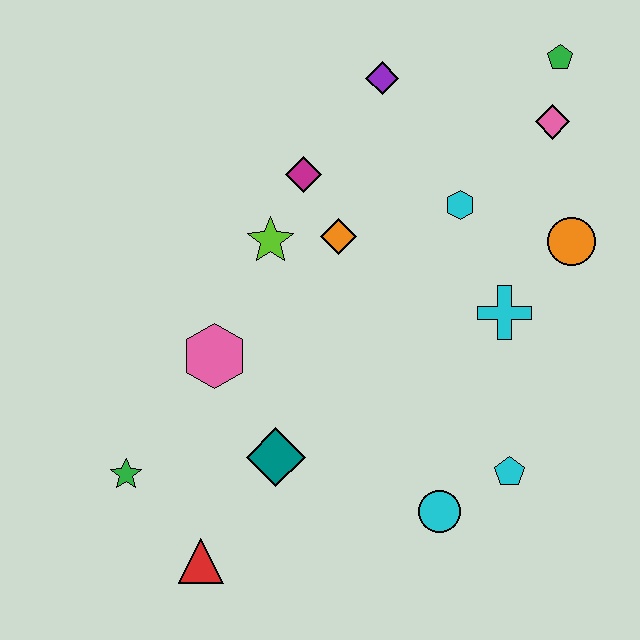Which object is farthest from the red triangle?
The green pentagon is farthest from the red triangle.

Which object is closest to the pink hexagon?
The teal diamond is closest to the pink hexagon.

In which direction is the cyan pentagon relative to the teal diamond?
The cyan pentagon is to the right of the teal diamond.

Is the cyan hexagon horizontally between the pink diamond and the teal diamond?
Yes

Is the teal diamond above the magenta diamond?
No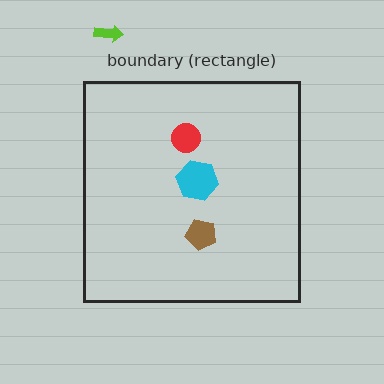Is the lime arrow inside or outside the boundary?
Outside.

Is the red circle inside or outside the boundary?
Inside.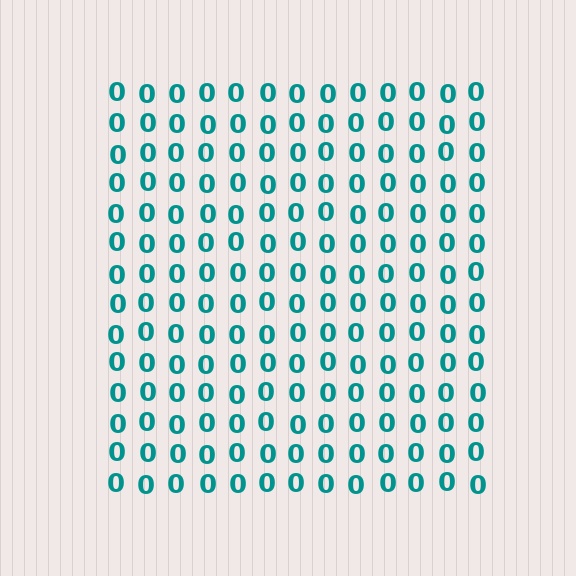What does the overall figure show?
The overall figure shows a square.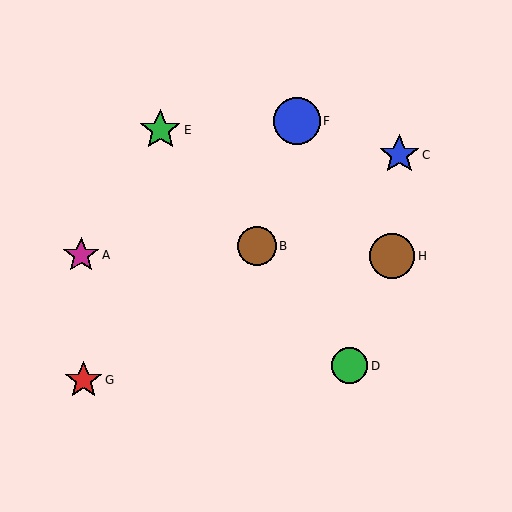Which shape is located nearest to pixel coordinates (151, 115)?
The green star (labeled E) at (160, 130) is nearest to that location.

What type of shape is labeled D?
Shape D is a green circle.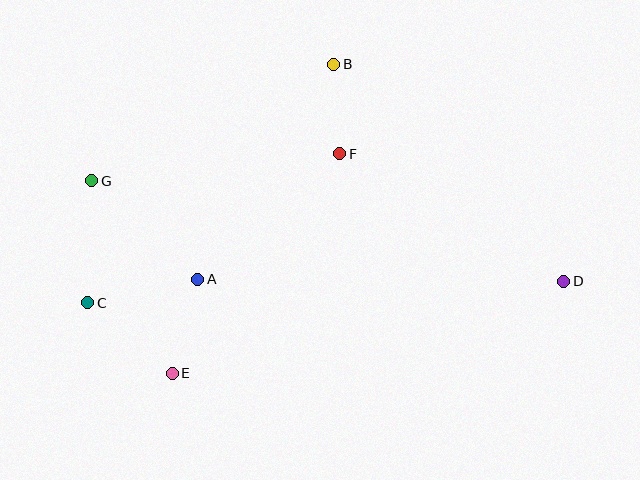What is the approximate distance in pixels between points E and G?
The distance between E and G is approximately 209 pixels.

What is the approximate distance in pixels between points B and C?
The distance between B and C is approximately 343 pixels.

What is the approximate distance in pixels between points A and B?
The distance between A and B is approximately 254 pixels.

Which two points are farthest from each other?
Points D and G are farthest from each other.